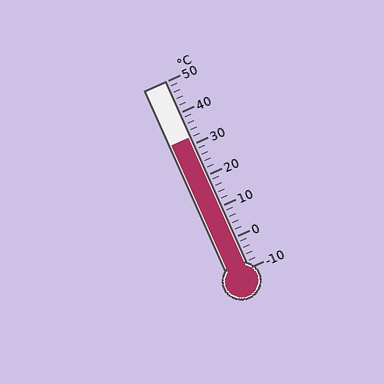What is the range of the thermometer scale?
The thermometer scale ranges from -10°C to 50°C.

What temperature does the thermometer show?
The thermometer shows approximately 32°C.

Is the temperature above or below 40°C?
The temperature is below 40°C.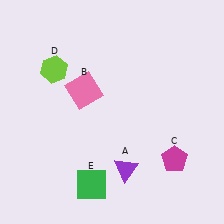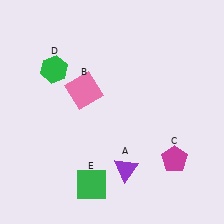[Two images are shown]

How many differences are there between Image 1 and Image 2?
There is 1 difference between the two images.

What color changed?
The hexagon (D) changed from lime in Image 1 to green in Image 2.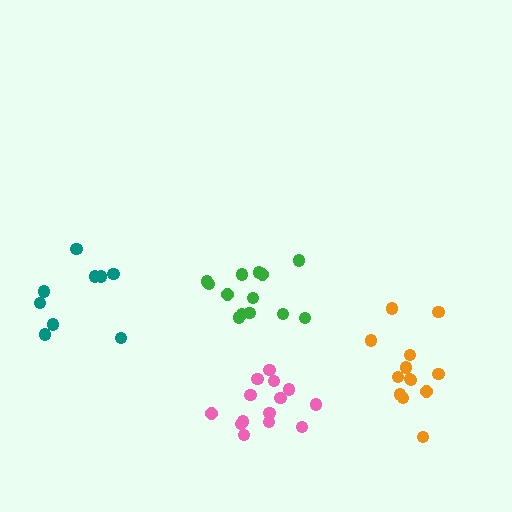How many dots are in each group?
Group 1: 13 dots, Group 2: 14 dots, Group 3: 9 dots, Group 4: 13 dots (49 total).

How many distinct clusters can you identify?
There are 4 distinct clusters.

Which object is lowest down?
The pink cluster is bottommost.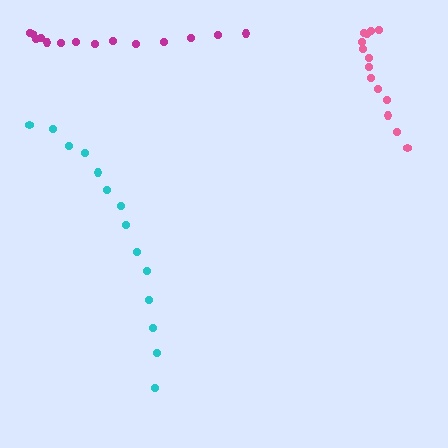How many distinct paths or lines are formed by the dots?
There are 3 distinct paths.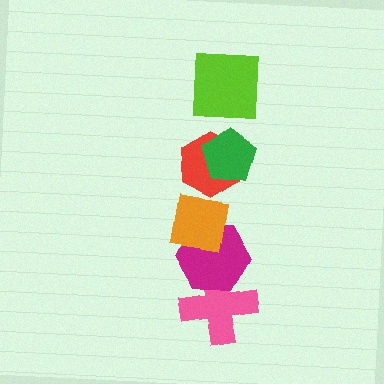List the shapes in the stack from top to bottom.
From top to bottom: the lime square, the green pentagon, the red hexagon, the orange square, the magenta hexagon, the pink cross.